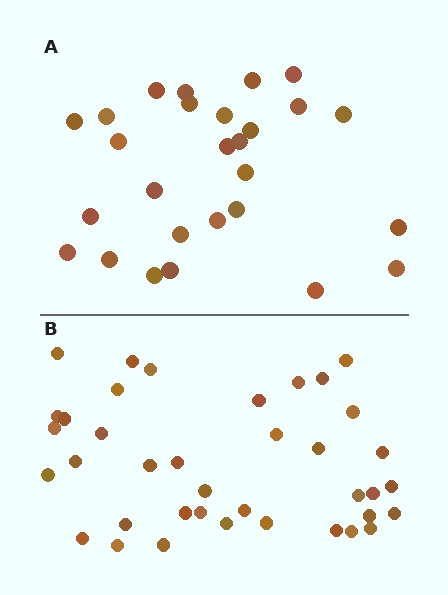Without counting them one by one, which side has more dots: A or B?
Region B (the bottom region) has more dots.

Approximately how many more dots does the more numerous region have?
Region B has roughly 12 or so more dots than region A.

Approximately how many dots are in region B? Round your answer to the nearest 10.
About 40 dots. (The exact count is 38, which rounds to 40.)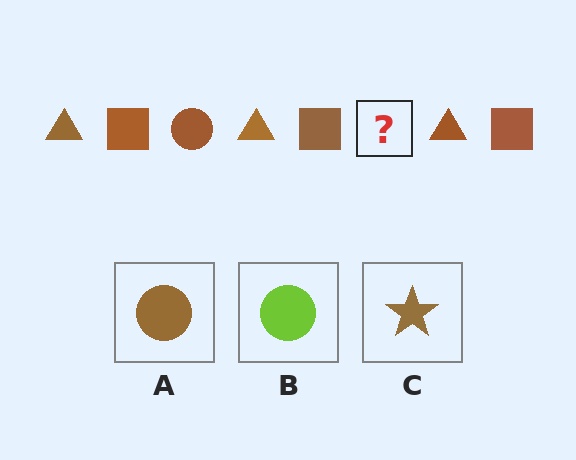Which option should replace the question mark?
Option A.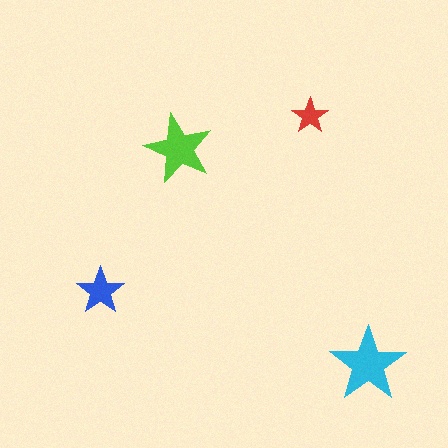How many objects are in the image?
There are 4 objects in the image.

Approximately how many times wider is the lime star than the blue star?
About 1.5 times wider.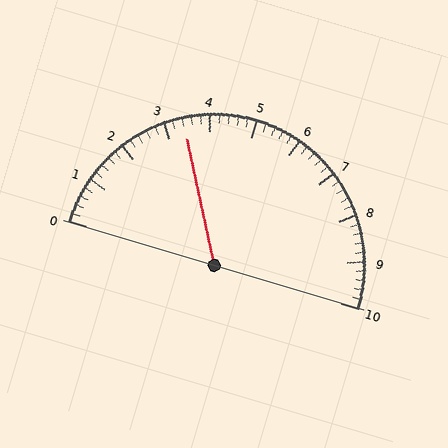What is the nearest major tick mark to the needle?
The nearest major tick mark is 3.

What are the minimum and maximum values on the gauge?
The gauge ranges from 0 to 10.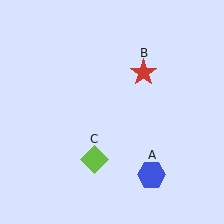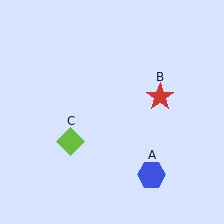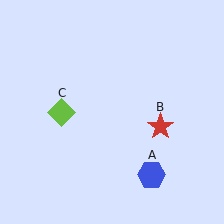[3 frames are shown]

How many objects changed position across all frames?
2 objects changed position: red star (object B), lime diamond (object C).